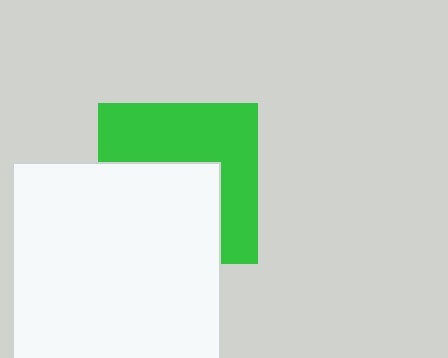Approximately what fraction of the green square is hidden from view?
Roughly 49% of the green square is hidden behind the white square.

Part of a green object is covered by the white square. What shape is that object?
It is a square.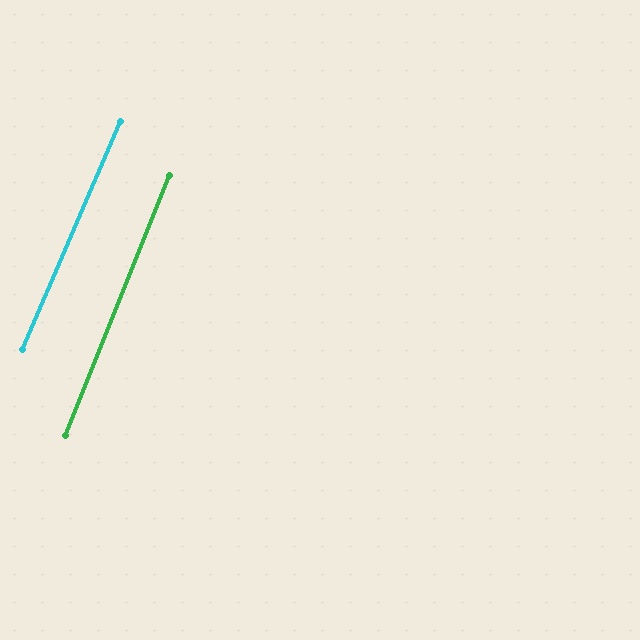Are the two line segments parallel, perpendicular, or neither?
Parallel — their directions differ by only 1.4°.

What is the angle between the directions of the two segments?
Approximately 1 degree.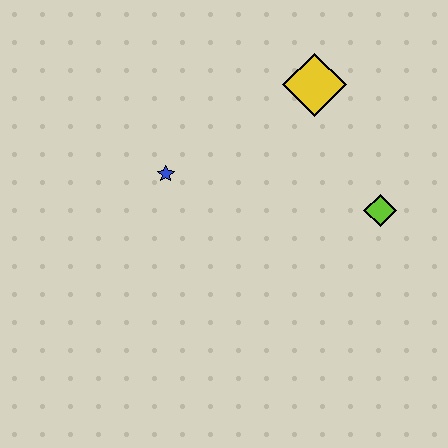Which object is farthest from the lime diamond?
The blue star is farthest from the lime diamond.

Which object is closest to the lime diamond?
The yellow diamond is closest to the lime diamond.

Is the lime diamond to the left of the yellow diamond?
No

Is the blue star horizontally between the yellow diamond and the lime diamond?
No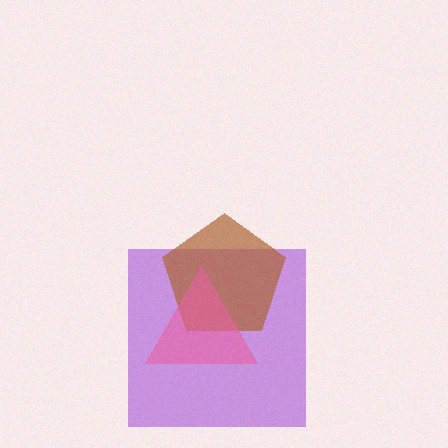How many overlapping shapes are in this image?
There are 3 overlapping shapes in the image.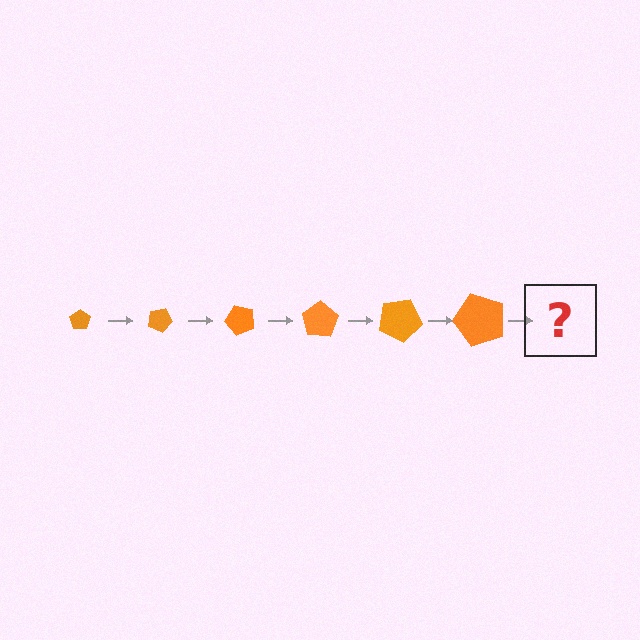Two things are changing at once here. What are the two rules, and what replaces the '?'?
The two rules are that the pentagon grows larger each step and it rotates 25 degrees each step. The '?' should be a pentagon, larger than the previous one and rotated 150 degrees from the start.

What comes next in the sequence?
The next element should be a pentagon, larger than the previous one and rotated 150 degrees from the start.